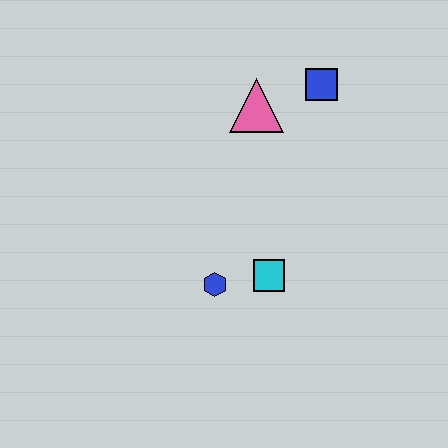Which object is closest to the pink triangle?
The blue square is closest to the pink triangle.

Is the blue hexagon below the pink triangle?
Yes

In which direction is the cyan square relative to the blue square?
The cyan square is below the blue square.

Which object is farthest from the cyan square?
The blue square is farthest from the cyan square.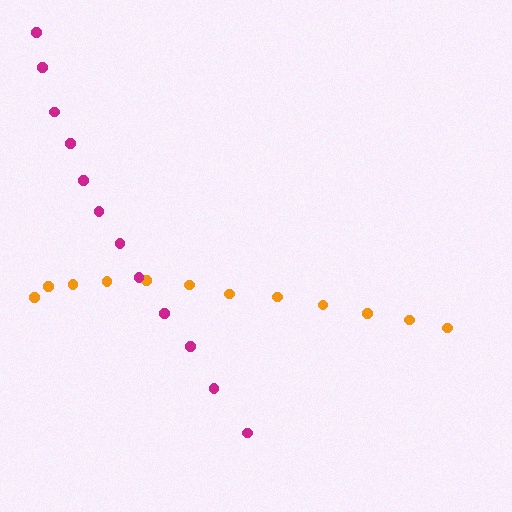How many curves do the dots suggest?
There are 2 distinct paths.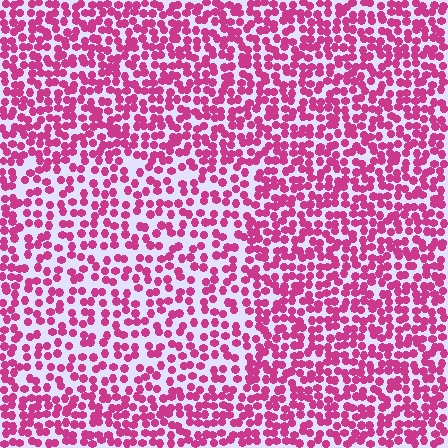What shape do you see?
I see a rectangle.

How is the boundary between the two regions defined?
The boundary is defined by a change in element density (approximately 1.6x ratio). All elements are the same color, size, and shape.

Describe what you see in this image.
The image contains small magenta elements arranged at two different densities. A rectangle-shaped region is visible where the elements are less densely packed than the surrounding area.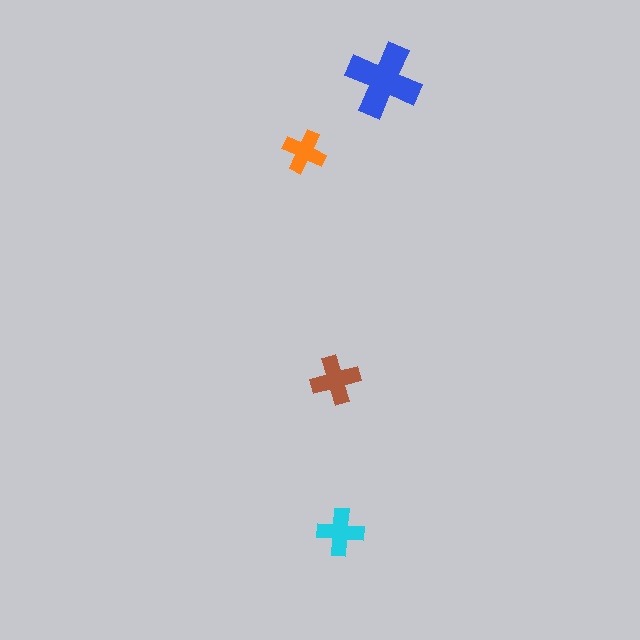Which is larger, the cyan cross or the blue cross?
The blue one.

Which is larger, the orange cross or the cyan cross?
The cyan one.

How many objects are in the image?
There are 4 objects in the image.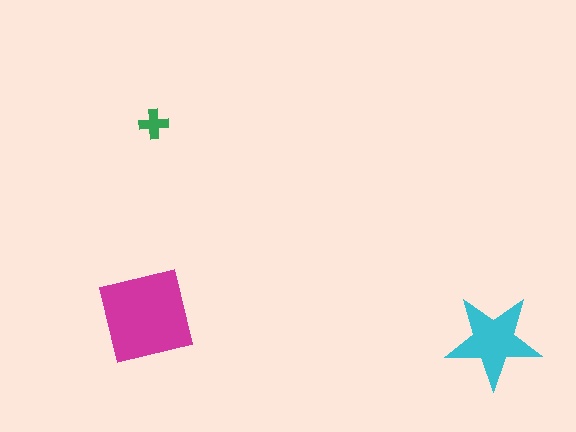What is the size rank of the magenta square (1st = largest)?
1st.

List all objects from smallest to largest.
The green cross, the cyan star, the magenta square.